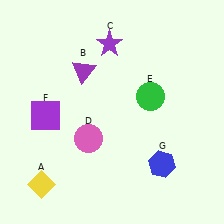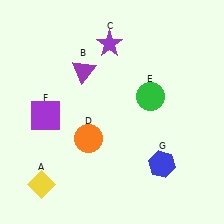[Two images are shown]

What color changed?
The circle (D) changed from pink in Image 1 to orange in Image 2.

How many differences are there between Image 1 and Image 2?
There is 1 difference between the two images.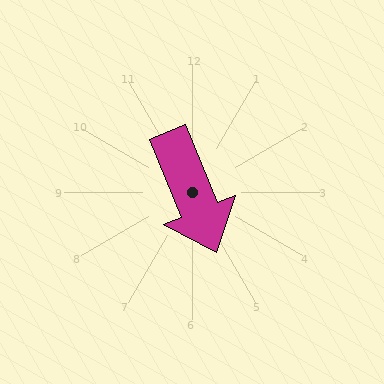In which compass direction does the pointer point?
South.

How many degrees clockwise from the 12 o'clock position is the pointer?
Approximately 158 degrees.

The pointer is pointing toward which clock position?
Roughly 5 o'clock.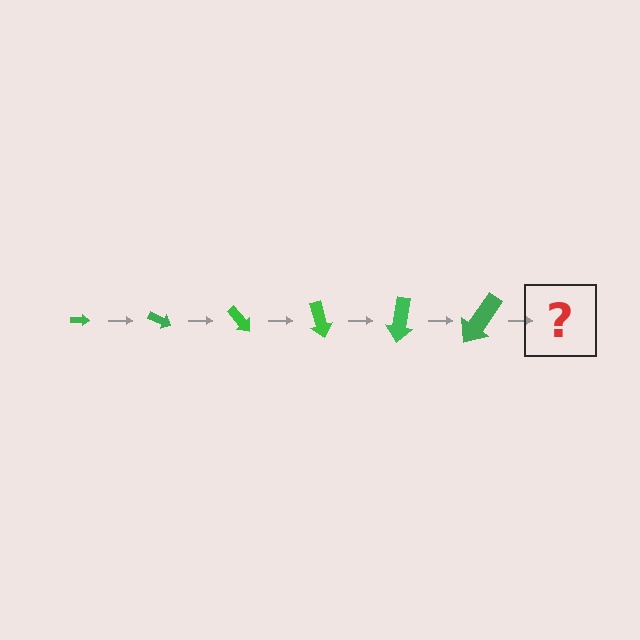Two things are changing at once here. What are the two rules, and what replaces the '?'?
The two rules are that the arrow grows larger each step and it rotates 25 degrees each step. The '?' should be an arrow, larger than the previous one and rotated 150 degrees from the start.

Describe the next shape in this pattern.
It should be an arrow, larger than the previous one and rotated 150 degrees from the start.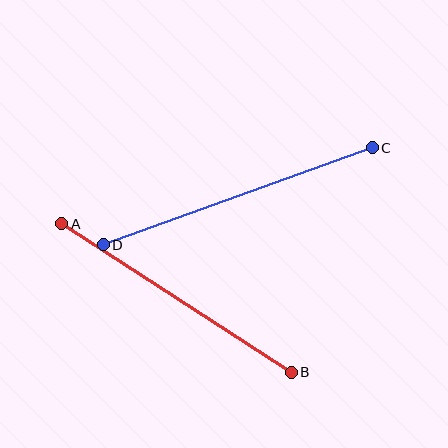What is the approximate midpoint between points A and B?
The midpoint is at approximately (176, 298) pixels.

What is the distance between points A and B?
The distance is approximately 273 pixels.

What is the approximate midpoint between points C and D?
The midpoint is at approximately (238, 196) pixels.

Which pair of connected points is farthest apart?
Points C and D are farthest apart.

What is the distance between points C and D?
The distance is approximately 286 pixels.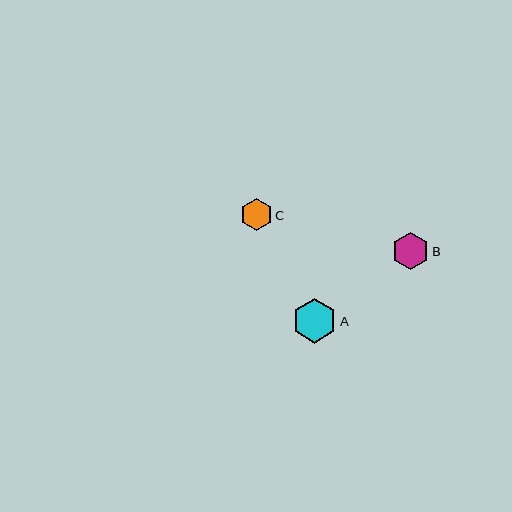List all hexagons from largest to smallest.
From largest to smallest: A, B, C.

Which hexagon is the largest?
Hexagon A is the largest with a size of approximately 45 pixels.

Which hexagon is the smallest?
Hexagon C is the smallest with a size of approximately 32 pixels.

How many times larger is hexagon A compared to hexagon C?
Hexagon A is approximately 1.4 times the size of hexagon C.